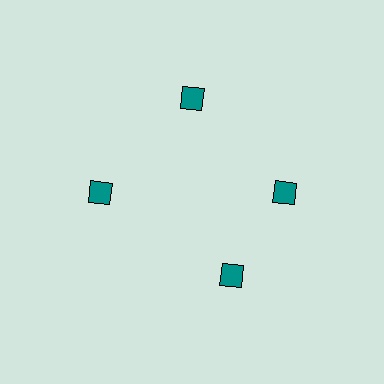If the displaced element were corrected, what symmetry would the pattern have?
It would have 4-fold rotational symmetry — the pattern would map onto itself every 90 degrees.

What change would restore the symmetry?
The symmetry would be restored by rotating it back into even spacing with its neighbors so that all 4 diamonds sit at equal angles and equal distance from the center.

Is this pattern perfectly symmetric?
No. The 4 teal diamonds are arranged in a ring, but one element near the 6 o'clock position is rotated out of alignment along the ring, breaking the 4-fold rotational symmetry.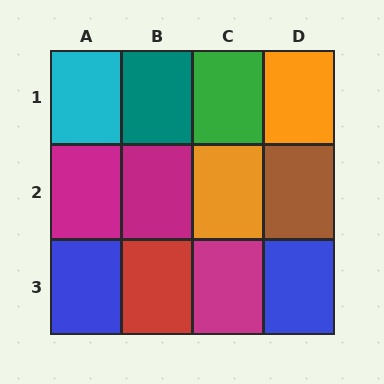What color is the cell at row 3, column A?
Blue.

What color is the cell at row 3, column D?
Blue.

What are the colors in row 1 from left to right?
Cyan, teal, green, orange.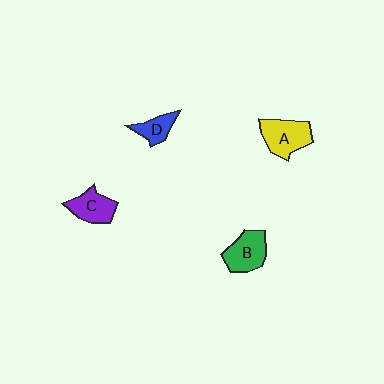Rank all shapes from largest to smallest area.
From largest to smallest: A (yellow), B (green), C (purple), D (blue).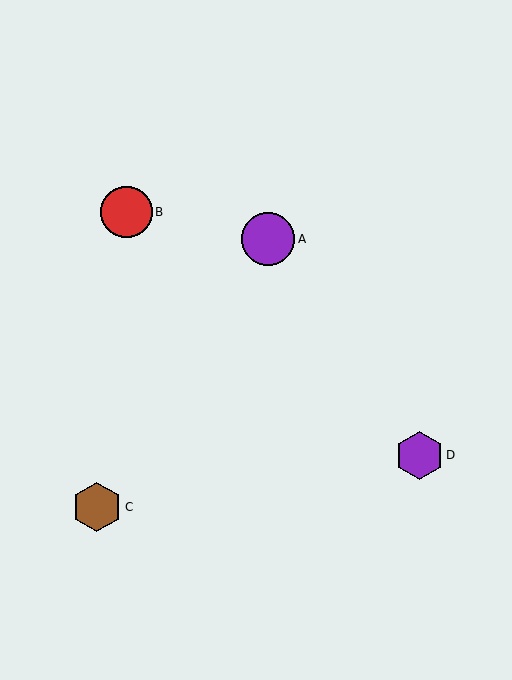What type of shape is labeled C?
Shape C is a brown hexagon.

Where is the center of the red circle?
The center of the red circle is at (126, 212).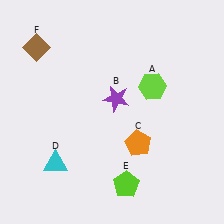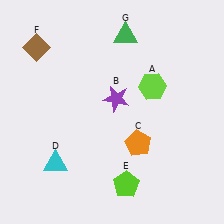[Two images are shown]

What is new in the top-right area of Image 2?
A green triangle (G) was added in the top-right area of Image 2.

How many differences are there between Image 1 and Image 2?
There is 1 difference between the two images.